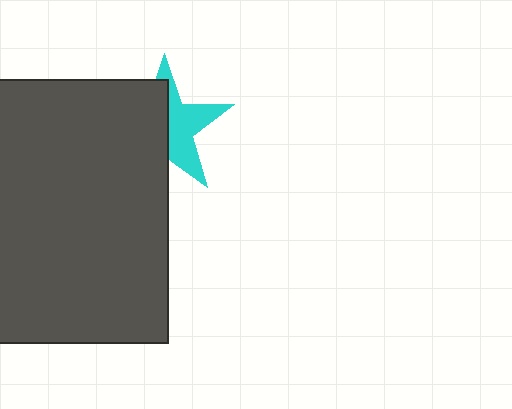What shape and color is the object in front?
The object in front is a dark gray rectangle.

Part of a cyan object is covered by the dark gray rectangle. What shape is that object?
It is a star.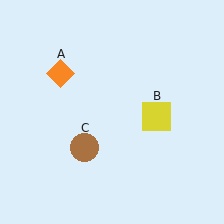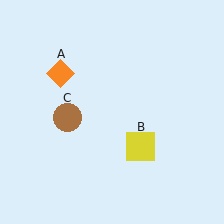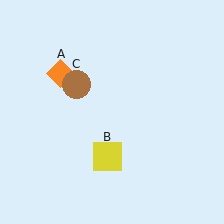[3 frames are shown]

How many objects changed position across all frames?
2 objects changed position: yellow square (object B), brown circle (object C).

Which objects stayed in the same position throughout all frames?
Orange diamond (object A) remained stationary.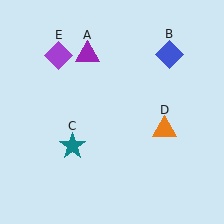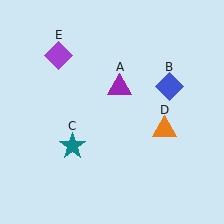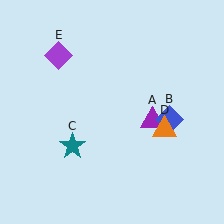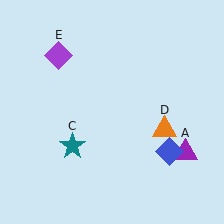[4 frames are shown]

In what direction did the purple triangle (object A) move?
The purple triangle (object A) moved down and to the right.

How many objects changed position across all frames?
2 objects changed position: purple triangle (object A), blue diamond (object B).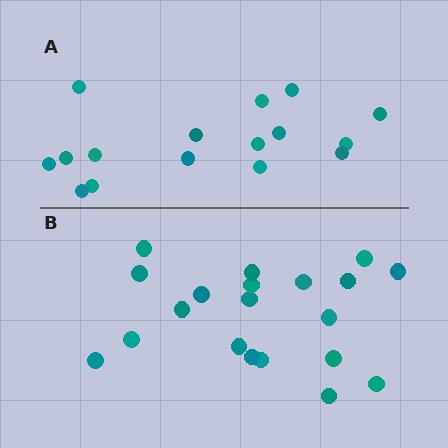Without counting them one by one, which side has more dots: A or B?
Region B (the bottom region) has more dots.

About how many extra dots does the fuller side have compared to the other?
Region B has about 4 more dots than region A.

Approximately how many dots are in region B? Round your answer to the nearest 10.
About 20 dots.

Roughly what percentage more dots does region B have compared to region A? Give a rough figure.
About 25% more.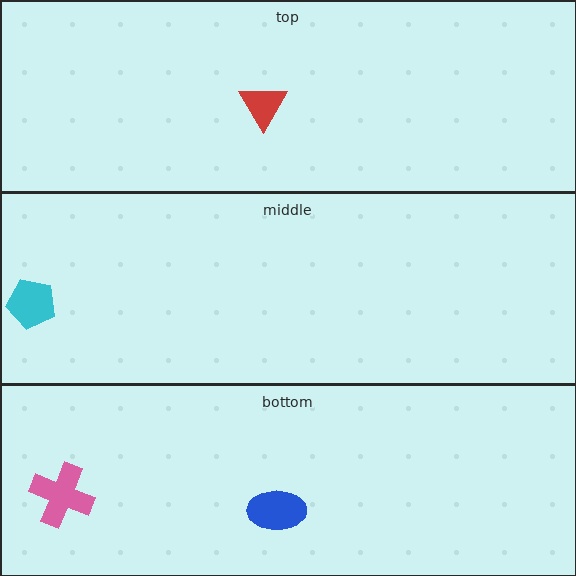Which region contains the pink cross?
The bottom region.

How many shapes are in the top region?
1.